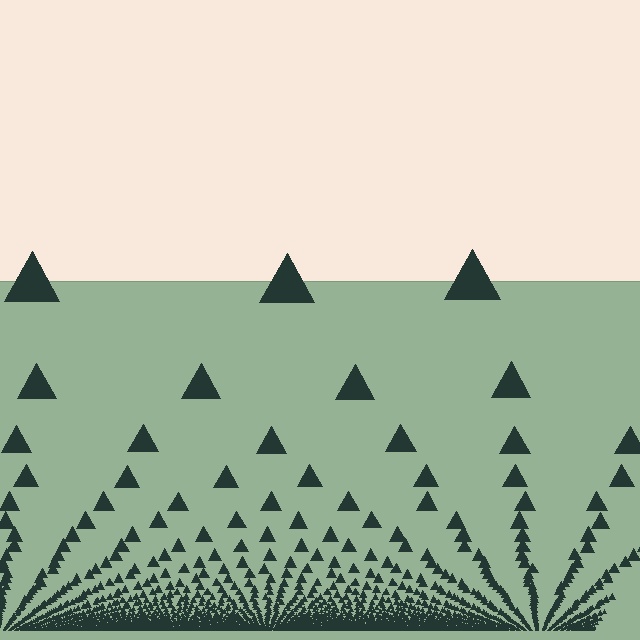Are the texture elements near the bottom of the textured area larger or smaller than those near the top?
Smaller. The gradient is inverted — elements near the bottom are smaller and denser.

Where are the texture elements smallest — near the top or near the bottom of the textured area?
Near the bottom.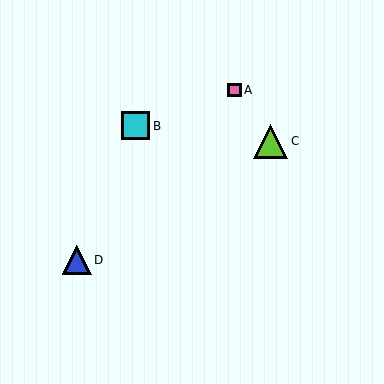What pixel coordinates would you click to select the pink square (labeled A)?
Click at (234, 90) to select the pink square A.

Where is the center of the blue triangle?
The center of the blue triangle is at (77, 260).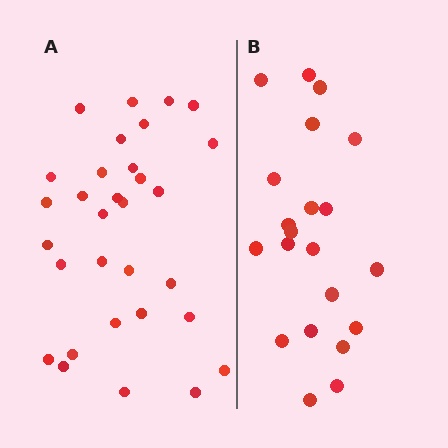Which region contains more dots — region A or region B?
Region A (the left region) has more dots.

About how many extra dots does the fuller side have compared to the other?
Region A has roughly 10 or so more dots than region B.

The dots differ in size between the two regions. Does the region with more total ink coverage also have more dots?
No. Region B has more total ink coverage because its dots are larger, but region A actually contains more individual dots. Total area can be misleading — the number of items is what matters here.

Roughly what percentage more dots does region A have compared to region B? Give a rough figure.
About 50% more.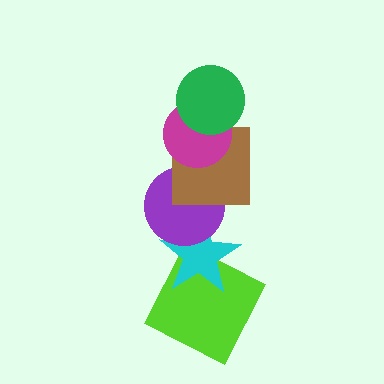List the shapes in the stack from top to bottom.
From top to bottom: the green circle, the magenta circle, the brown square, the purple circle, the cyan star, the lime square.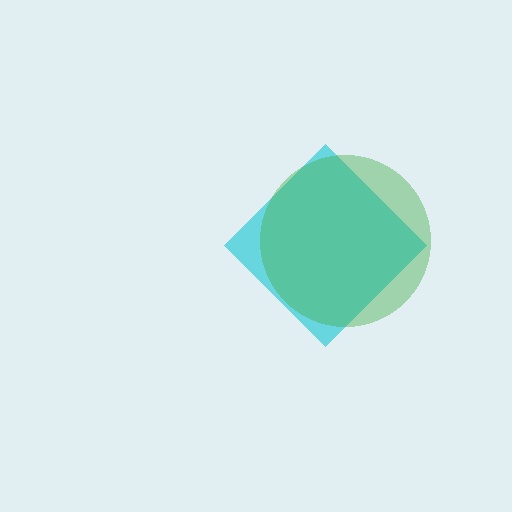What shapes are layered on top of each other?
The layered shapes are: a cyan diamond, a green circle.